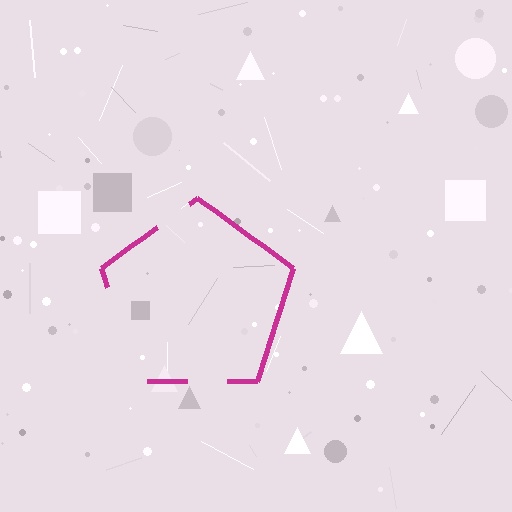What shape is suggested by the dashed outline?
The dashed outline suggests a pentagon.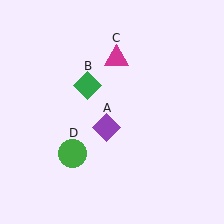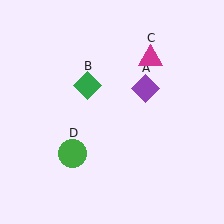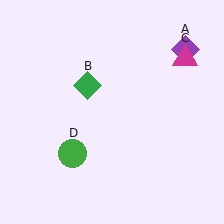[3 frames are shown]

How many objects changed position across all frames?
2 objects changed position: purple diamond (object A), magenta triangle (object C).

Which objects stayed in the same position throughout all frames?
Green diamond (object B) and green circle (object D) remained stationary.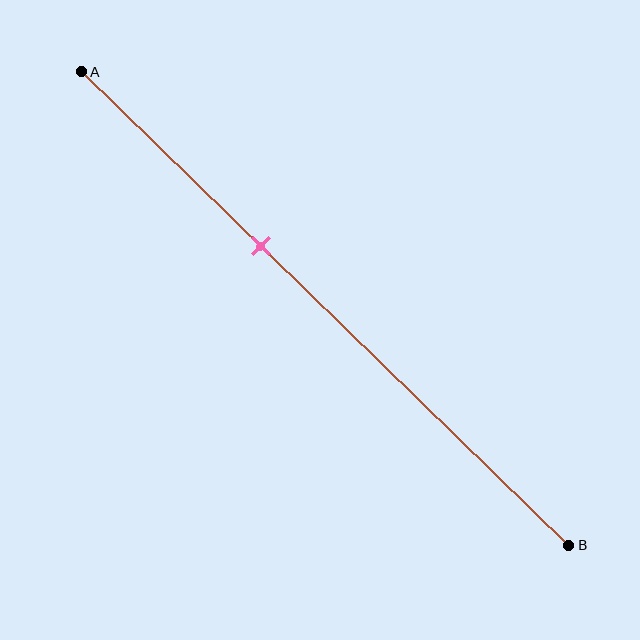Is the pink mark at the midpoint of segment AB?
No, the mark is at about 35% from A, not at the 50% midpoint.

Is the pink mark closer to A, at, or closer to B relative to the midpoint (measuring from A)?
The pink mark is closer to point A than the midpoint of segment AB.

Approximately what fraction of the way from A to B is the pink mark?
The pink mark is approximately 35% of the way from A to B.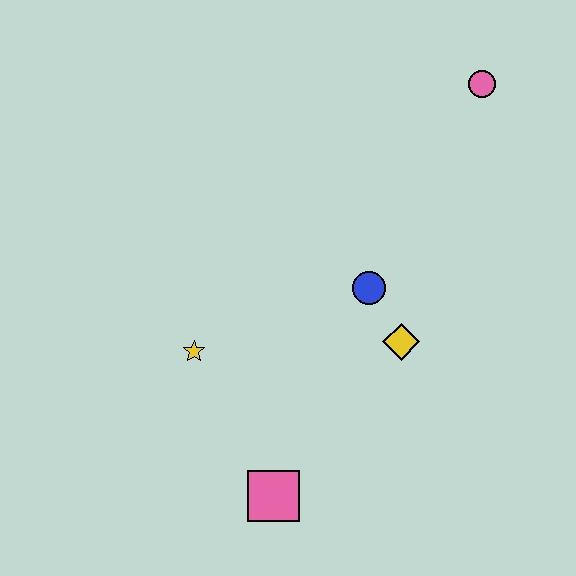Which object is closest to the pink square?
The yellow star is closest to the pink square.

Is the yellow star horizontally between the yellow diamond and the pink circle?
No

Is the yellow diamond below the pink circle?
Yes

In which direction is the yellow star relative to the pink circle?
The yellow star is to the left of the pink circle.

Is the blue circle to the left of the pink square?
No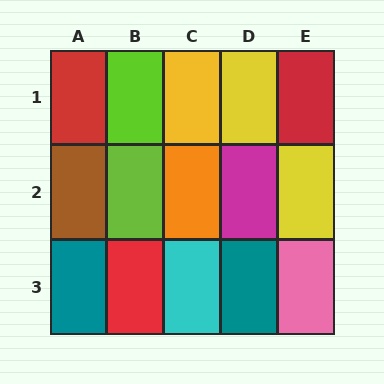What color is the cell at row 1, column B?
Lime.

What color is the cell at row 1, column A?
Red.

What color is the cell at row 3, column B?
Red.